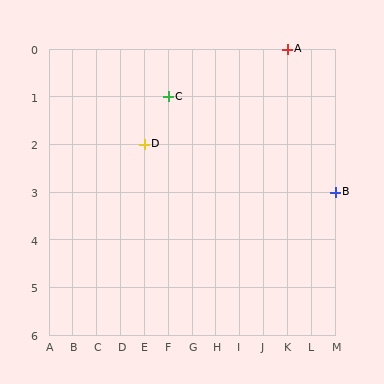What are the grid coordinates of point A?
Point A is at grid coordinates (K, 0).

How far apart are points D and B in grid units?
Points D and B are 8 columns and 1 row apart (about 8.1 grid units diagonally).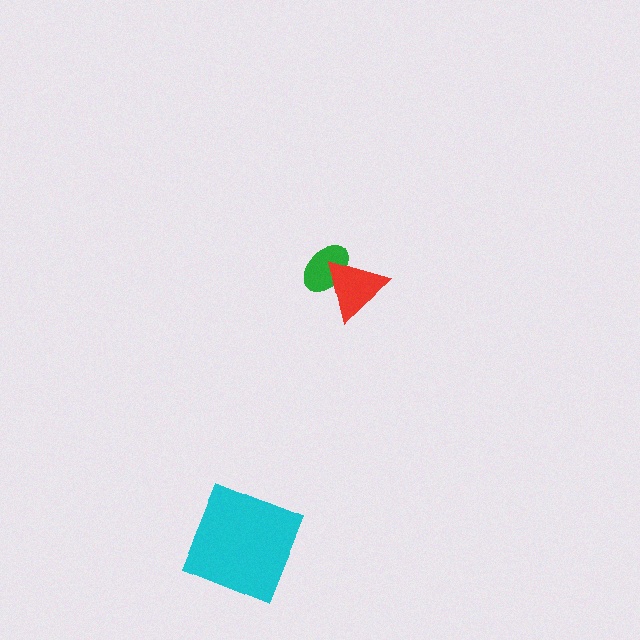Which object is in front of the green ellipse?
The red triangle is in front of the green ellipse.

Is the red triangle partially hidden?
No, no other shape covers it.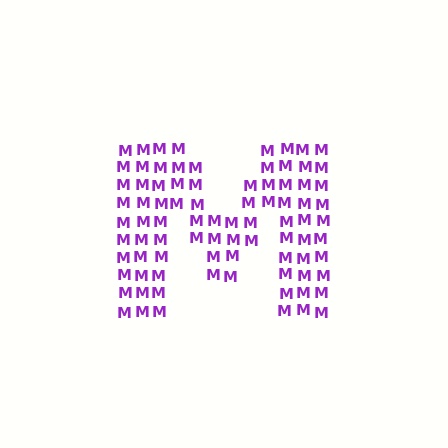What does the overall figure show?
The overall figure shows the letter M.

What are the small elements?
The small elements are letter M's.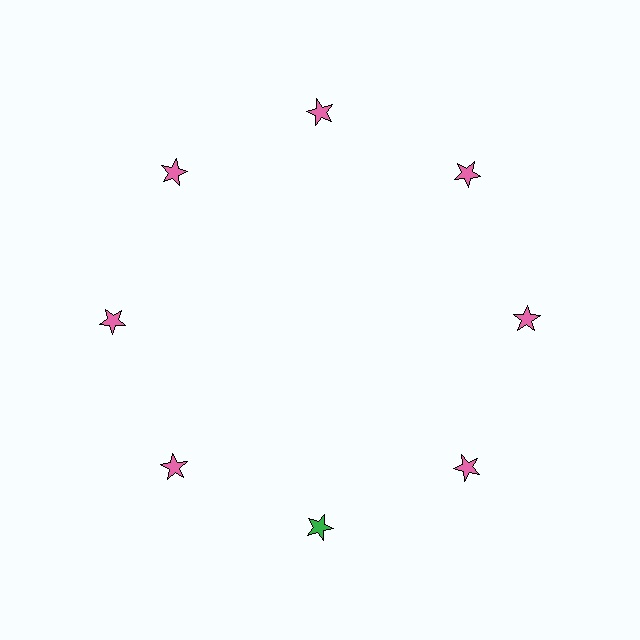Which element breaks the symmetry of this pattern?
The green star at roughly the 6 o'clock position breaks the symmetry. All other shapes are pink stars.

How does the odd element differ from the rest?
It has a different color: green instead of pink.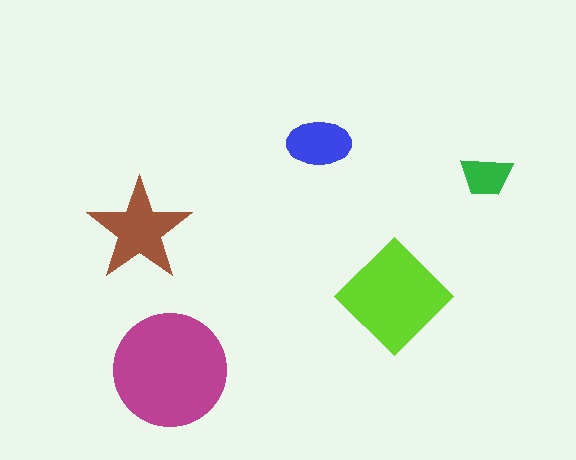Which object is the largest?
The magenta circle.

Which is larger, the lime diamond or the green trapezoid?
The lime diamond.